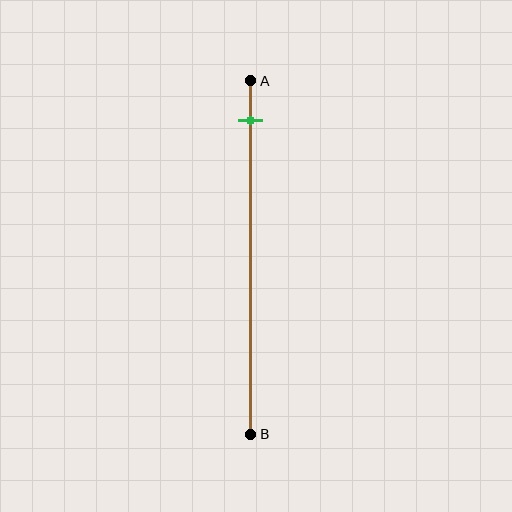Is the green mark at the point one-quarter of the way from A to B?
No, the mark is at about 10% from A, not at the 25% one-quarter point.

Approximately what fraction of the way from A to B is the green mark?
The green mark is approximately 10% of the way from A to B.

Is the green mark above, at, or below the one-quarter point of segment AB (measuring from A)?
The green mark is above the one-quarter point of segment AB.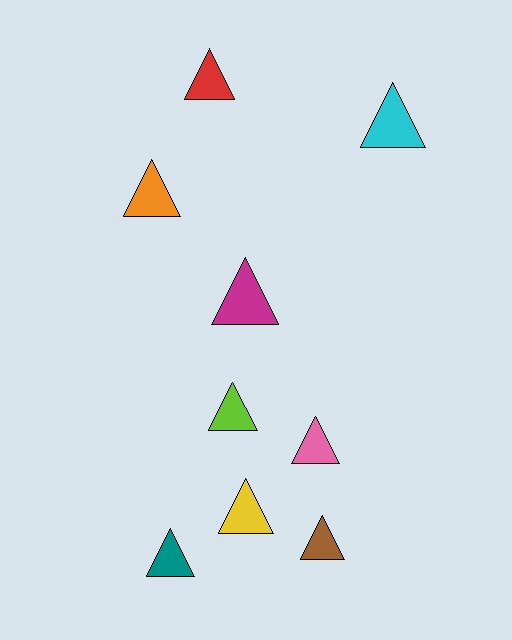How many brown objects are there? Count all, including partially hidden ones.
There is 1 brown object.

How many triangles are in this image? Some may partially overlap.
There are 9 triangles.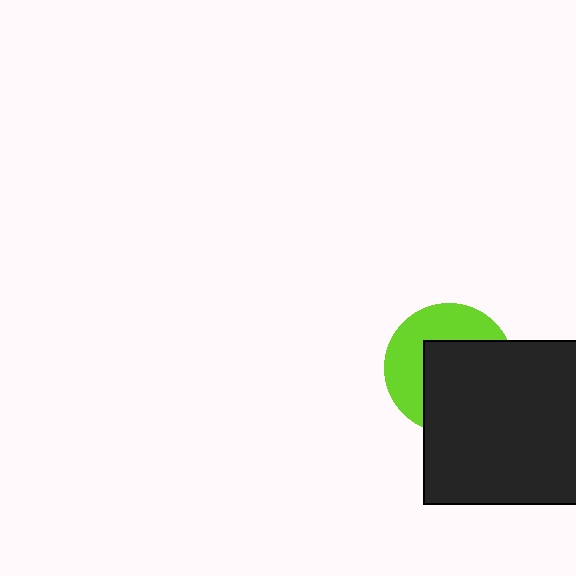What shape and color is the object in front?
The object in front is a black rectangle.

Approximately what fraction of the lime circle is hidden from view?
Roughly 56% of the lime circle is hidden behind the black rectangle.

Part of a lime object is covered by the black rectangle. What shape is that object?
It is a circle.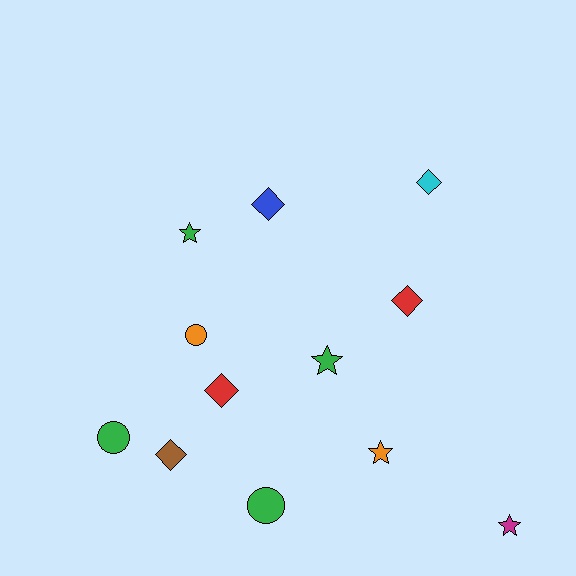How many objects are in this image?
There are 12 objects.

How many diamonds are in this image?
There are 5 diamonds.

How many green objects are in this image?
There are 4 green objects.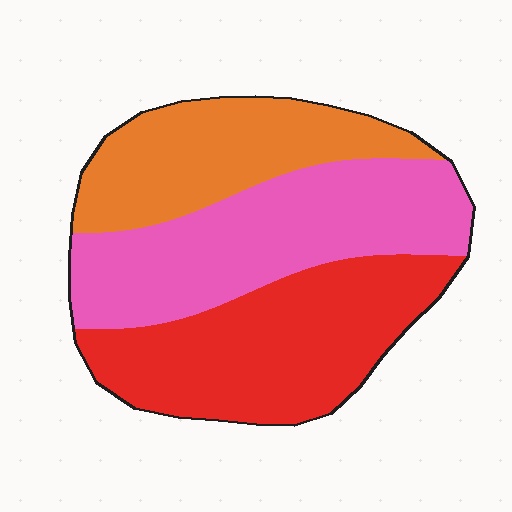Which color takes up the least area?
Orange, at roughly 25%.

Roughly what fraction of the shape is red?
Red covers around 35% of the shape.